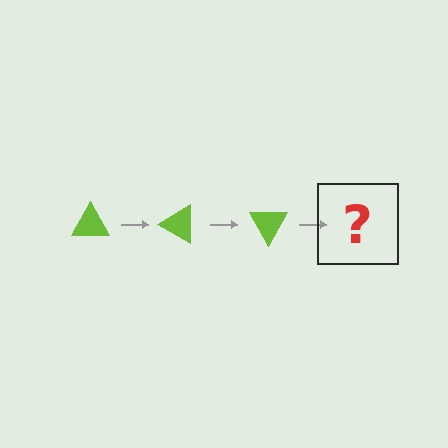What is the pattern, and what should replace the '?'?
The pattern is that the triangle rotates 30 degrees each step. The '?' should be a lime triangle rotated 90 degrees.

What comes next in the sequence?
The next element should be a lime triangle rotated 90 degrees.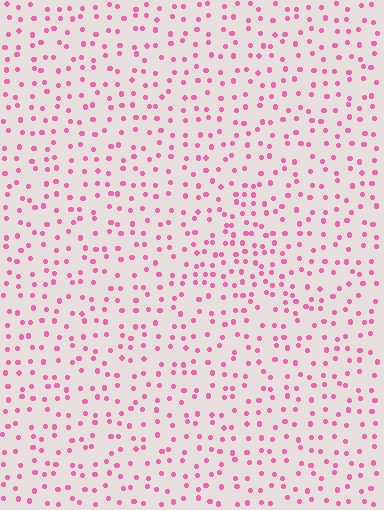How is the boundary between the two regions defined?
The boundary is defined by a change in element density (approximately 1.6x ratio). All elements are the same color, size, and shape.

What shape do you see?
I see a triangle.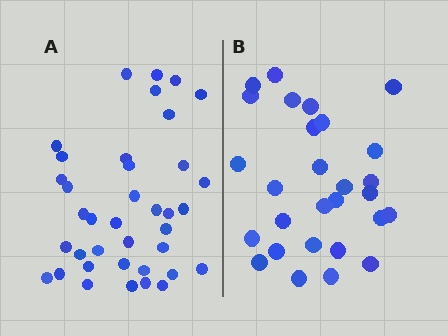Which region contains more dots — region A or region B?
Region A (the left region) has more dots.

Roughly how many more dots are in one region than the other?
Region A has roughly 10 or so more dots than region B.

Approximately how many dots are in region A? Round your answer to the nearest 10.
About 40 dots. (The exact count is 38, which rounds to 40.)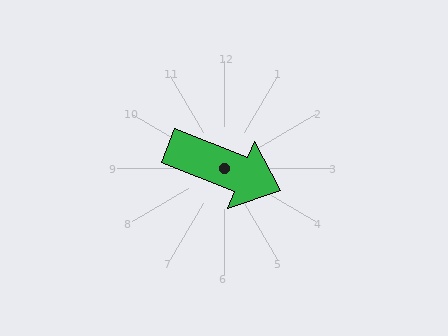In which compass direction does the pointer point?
East.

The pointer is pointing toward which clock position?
Roughly 4 o'clock.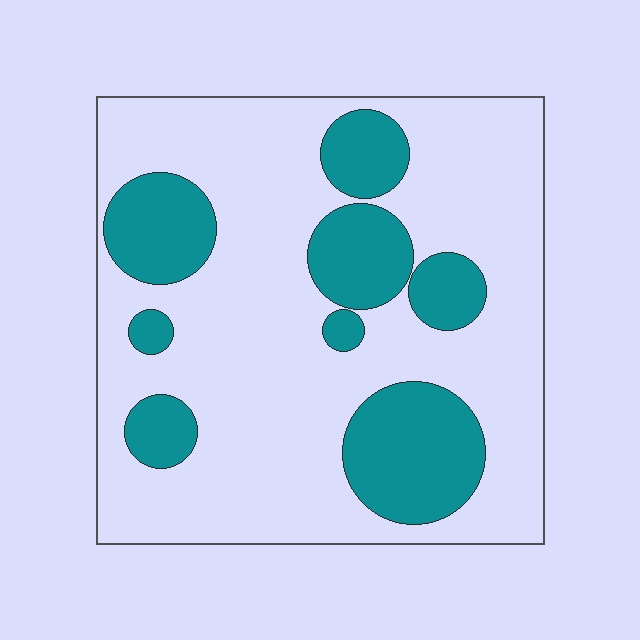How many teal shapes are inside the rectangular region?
8.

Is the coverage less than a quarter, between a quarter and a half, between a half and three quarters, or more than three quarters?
Between a quarter and a half.